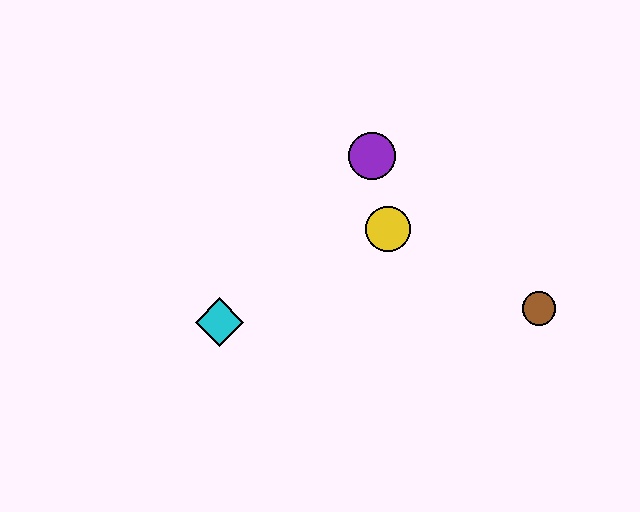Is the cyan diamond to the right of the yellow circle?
No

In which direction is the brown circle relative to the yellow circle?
The brown circle is to the right of the yellow circle.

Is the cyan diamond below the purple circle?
Yes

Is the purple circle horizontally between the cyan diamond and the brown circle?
Yes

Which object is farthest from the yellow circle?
The cyan diamond is farthest from the yellow circle.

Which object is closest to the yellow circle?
The purple circle is closest to the yellow circle.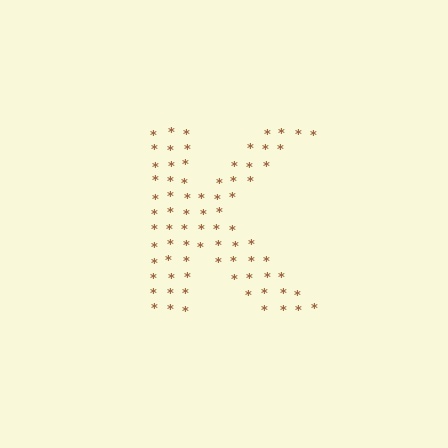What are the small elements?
The small elements are asterisks.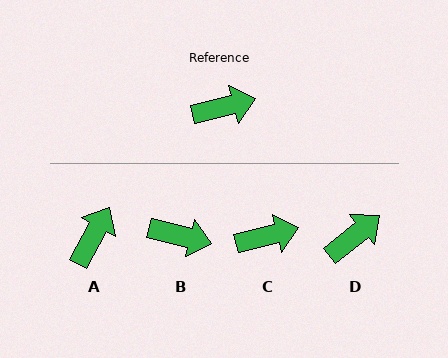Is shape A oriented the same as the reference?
No, it is off by about 47 degrees.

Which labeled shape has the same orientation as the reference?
C.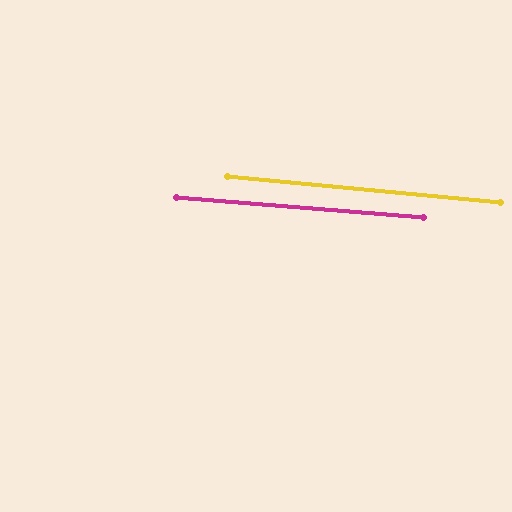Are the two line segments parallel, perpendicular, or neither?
Parallel — their directions differ by only 0.8°.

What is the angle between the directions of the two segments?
Approximately 1 degree.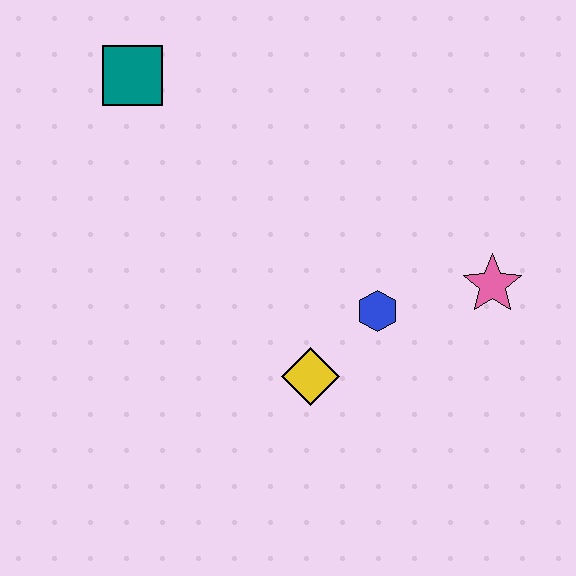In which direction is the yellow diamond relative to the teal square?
The yellow diamond is below the teal square.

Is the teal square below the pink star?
No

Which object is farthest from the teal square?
The pink star is farthest from the teal square.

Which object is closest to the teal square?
The blue hexagon is closest to the teal square.